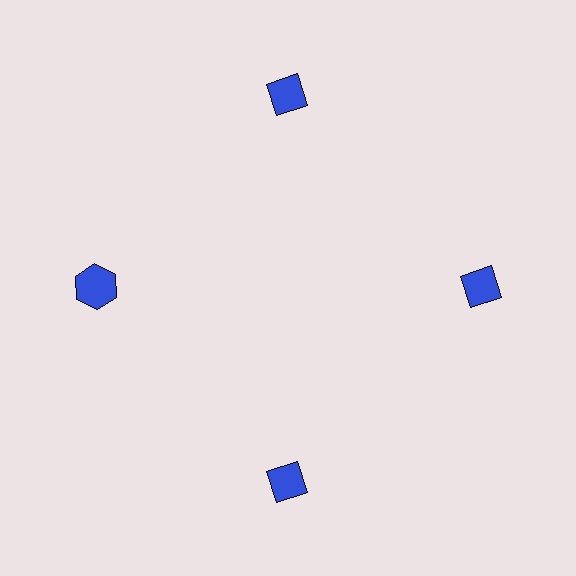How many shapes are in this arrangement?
There are 4 shapes arranged in a ring pattern.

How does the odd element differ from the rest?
It has a different shape: hexagon instead of diamond.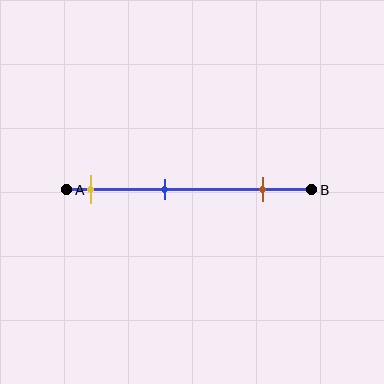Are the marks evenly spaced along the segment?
Yes, the marks are approximately evenly spaced.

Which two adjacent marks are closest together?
The yellow and blue marks are the closest adjacent pair.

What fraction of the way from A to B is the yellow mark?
The yellow mark is approximately 10% (0.1) of the way from A to B.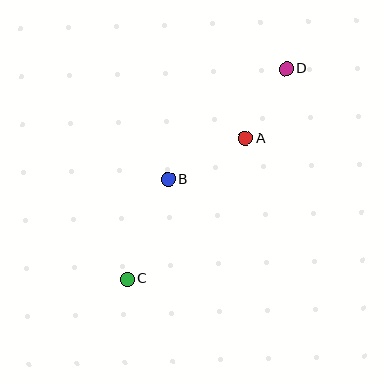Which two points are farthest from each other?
Points C and D are farthest from each other.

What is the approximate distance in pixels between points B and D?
The distance between B and D is approximately 162 pixels.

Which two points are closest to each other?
Points A and D are closest to each other.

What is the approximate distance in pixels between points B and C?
The distance between B and C is approximately 107 pixels.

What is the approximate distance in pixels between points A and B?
The distance between A and B is approximately 88 pixels.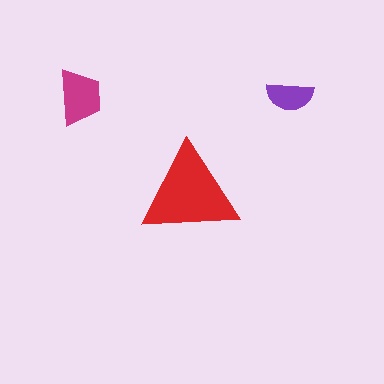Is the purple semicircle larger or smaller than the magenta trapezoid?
Smaller.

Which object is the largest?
The red triangle.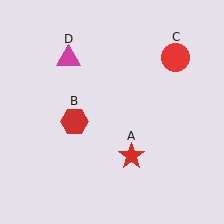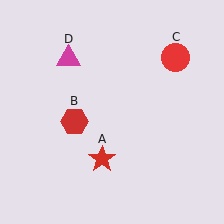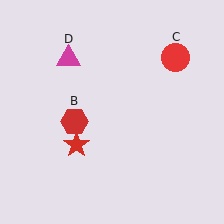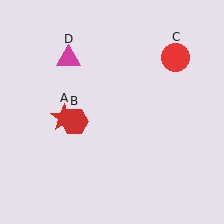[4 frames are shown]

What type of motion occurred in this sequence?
The red star (object A) rotated clockwise around the center of the scene.